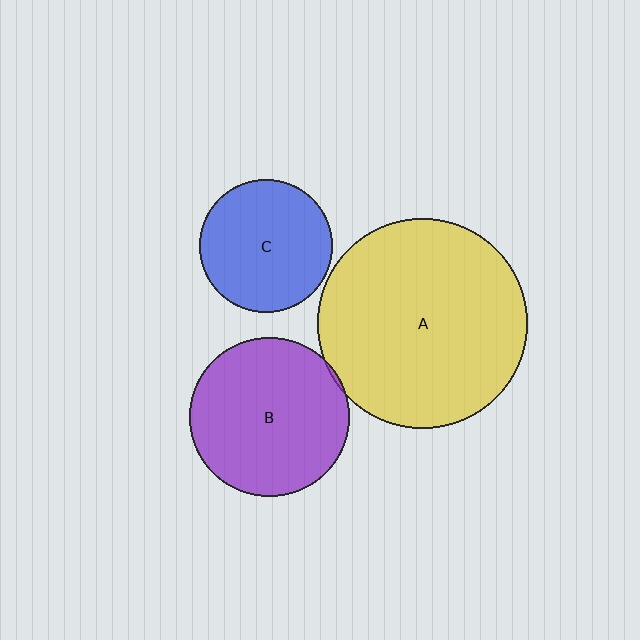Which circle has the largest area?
Circle A (yellow).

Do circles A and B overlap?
Yes.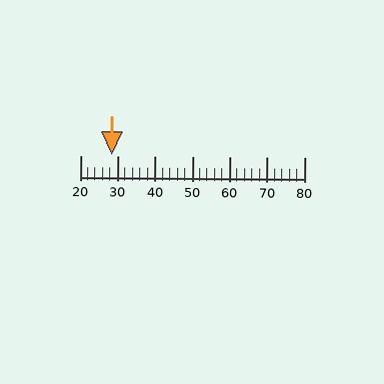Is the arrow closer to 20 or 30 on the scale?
The arrow is closer to 30.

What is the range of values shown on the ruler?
The ruler shows values from 20 to 80.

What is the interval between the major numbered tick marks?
The major tick marks are spaced 10 units apart.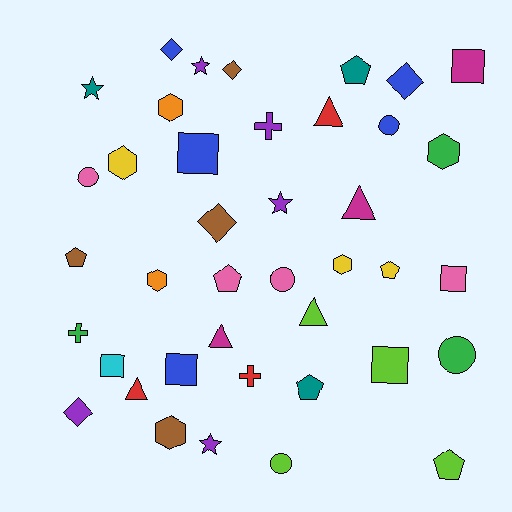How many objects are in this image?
There are 40 objects.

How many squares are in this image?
There are 6 squares.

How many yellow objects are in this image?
There are 3 yellow objects.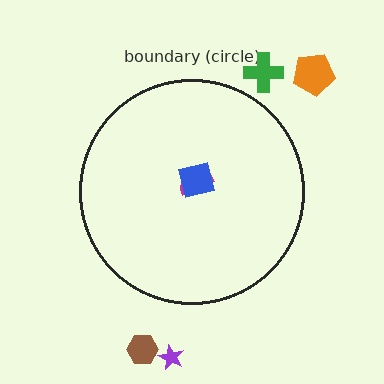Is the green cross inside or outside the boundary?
Outside.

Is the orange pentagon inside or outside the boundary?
Outside.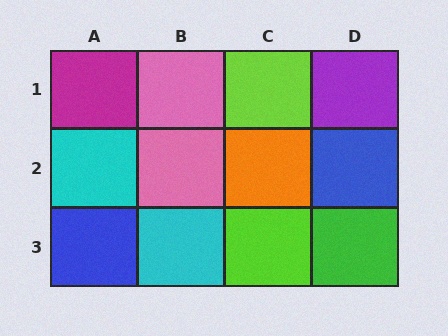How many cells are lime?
2 cells are lime.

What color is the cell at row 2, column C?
Orange.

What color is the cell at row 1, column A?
Magenta.